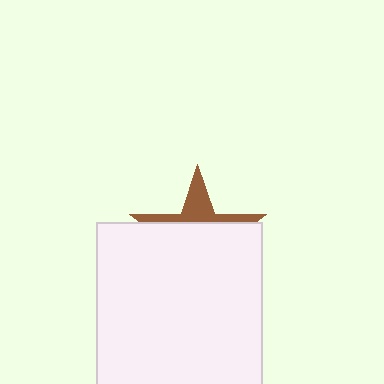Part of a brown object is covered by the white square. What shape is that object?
It is a star.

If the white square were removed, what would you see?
You would see the complete brown star.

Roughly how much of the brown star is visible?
A small part of it is visible (roughly 30%).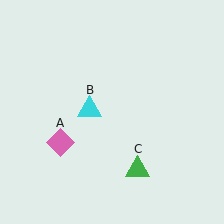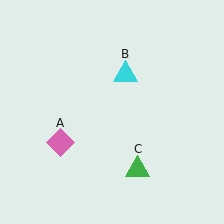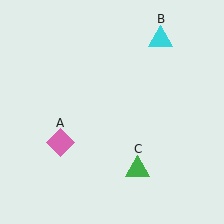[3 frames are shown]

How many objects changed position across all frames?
1 object changed position: cyan triangle (object B).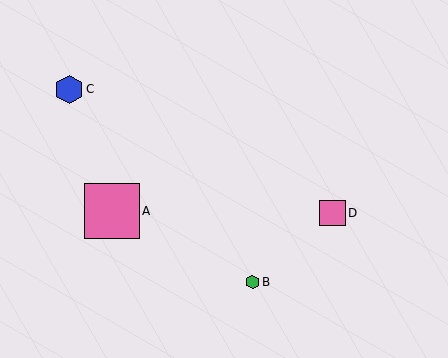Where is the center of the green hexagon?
The center of the green hexagon is at (252, 282).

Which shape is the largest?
The pink square (labeled A) is the largest.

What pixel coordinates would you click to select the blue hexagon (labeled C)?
Click at (69, 89) to select the blue hexagon C.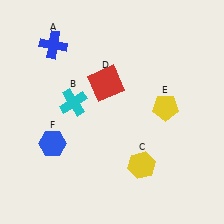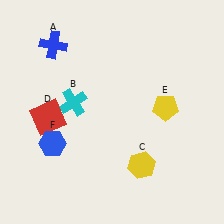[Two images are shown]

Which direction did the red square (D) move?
The red square (D) moved left.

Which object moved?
The red square (D) moved left.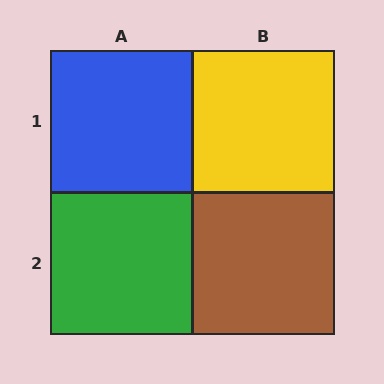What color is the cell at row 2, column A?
Green.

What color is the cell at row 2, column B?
Brown.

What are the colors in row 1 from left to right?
Blue, yellow.